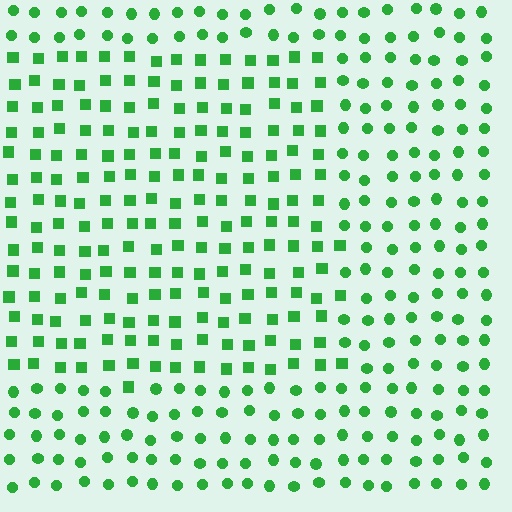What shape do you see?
I see a rectangle.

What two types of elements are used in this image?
The image uses squares inside the rectangle region and circles outside it.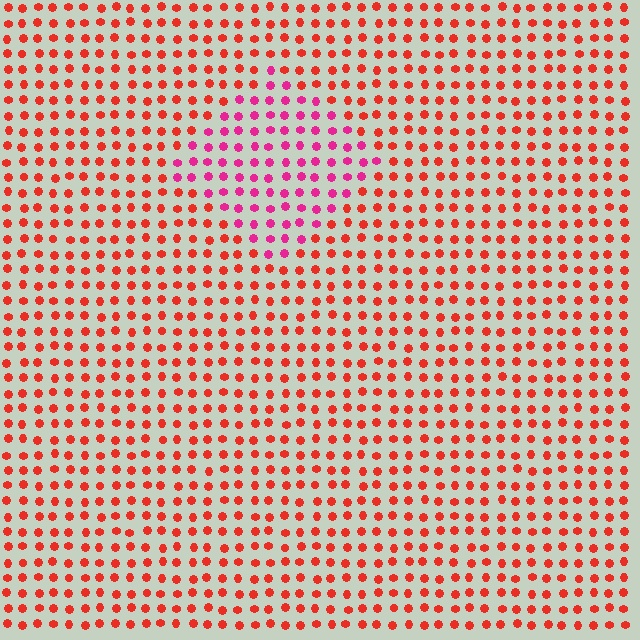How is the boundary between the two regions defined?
The boundary is defined purely by a slight shift in hue (about 37 degrees). Spacing, size, and orientation are identical on both sides.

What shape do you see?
I see a diamond.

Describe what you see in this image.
The image is filled with small red elements in a uniform arrangement. A diamond-shaped region is visible where the elements are tinted to a slightly different hue, forming a subtle color boundary.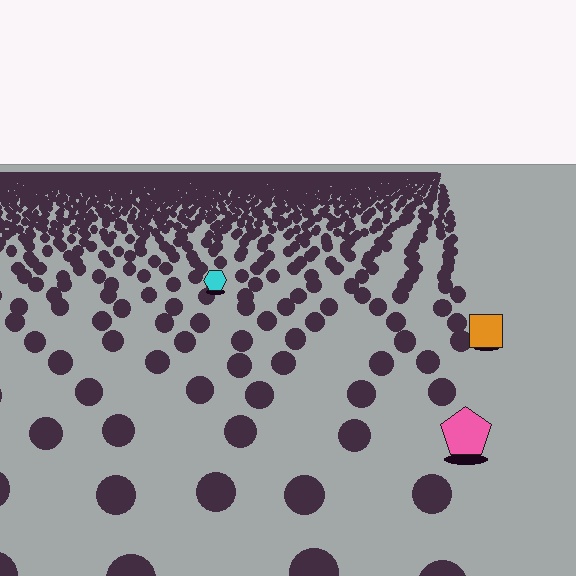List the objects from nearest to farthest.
From nearest to farthest: the pink pentagon, the orange square, the cyan hexagon.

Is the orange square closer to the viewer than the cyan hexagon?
Yes. The orange square is closer — you can tell from the texture gradient: the ground texture is coarser near it.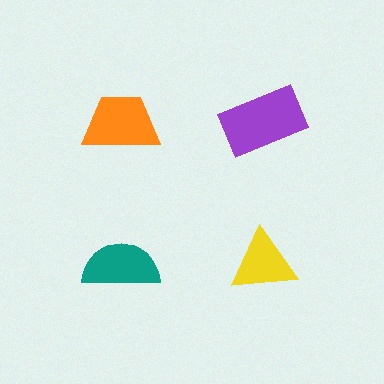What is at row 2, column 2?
A yellow triangle.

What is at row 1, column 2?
A purple rectangle.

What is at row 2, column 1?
A teal semicircle.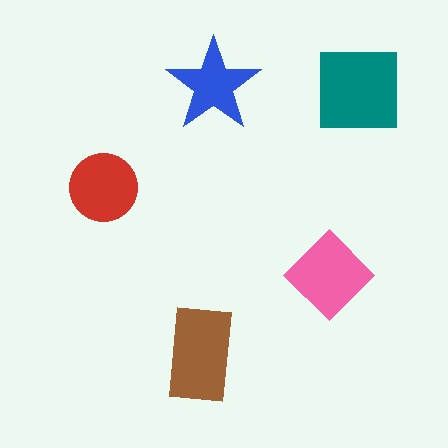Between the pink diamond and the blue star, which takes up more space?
The pink diamond.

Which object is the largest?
The teal square.